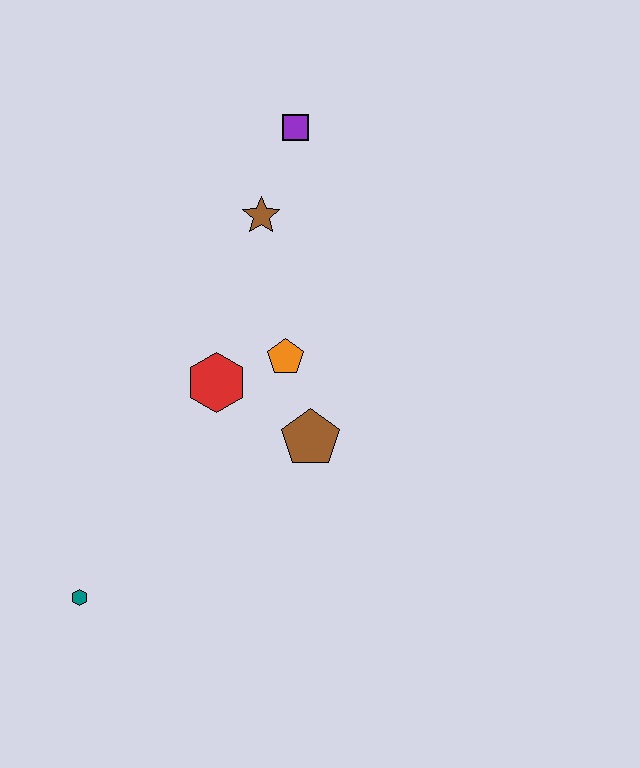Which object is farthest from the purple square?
The teal hexagon is farthest from the purple square.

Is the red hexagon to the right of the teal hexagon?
Yes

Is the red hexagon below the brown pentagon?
No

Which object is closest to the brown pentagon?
The orange pentagon is closest to the brown pentagon.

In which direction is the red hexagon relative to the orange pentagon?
The red hexagon is to the left of the orange pentagon.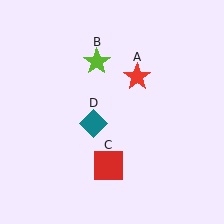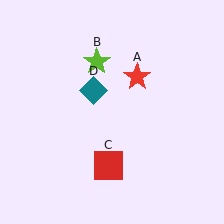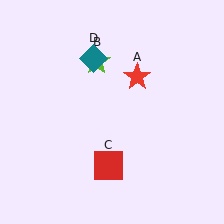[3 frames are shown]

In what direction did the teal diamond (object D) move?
The teal diamond (object D) moved up.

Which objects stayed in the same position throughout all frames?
Red star (object A) and lime star (object B) and red square (object C) remained stationary.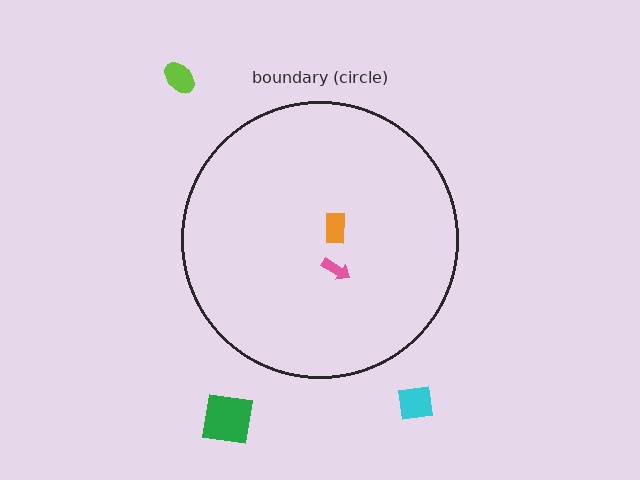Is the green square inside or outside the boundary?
Outside.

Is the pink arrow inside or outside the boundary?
Inside.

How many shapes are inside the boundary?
2 inside, 3 outside.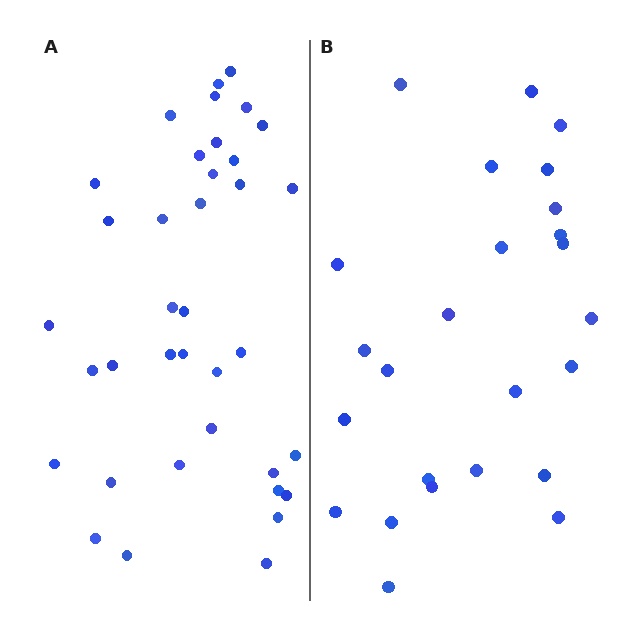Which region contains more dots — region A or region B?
Region A (the left region) has more dots.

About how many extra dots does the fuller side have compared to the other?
Region A has roughly 12 or so more dots than region B.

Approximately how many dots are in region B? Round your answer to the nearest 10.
About 20 dots. (The exact count is 25, which rounds to 20.)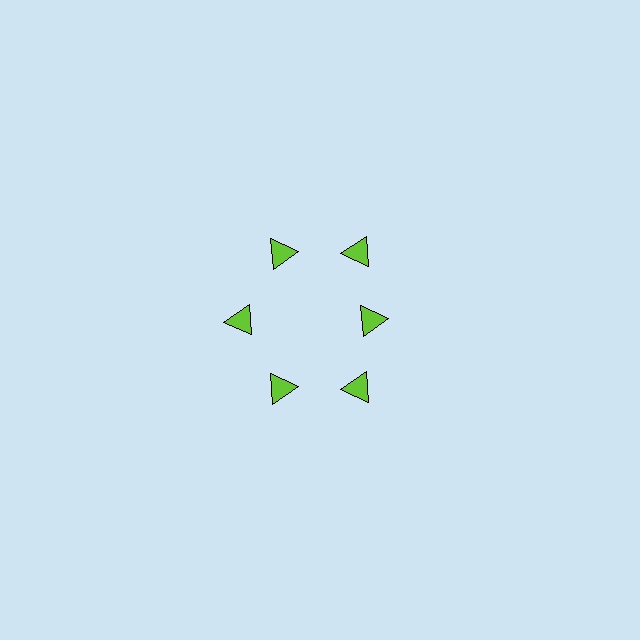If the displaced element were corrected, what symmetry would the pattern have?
It would have 6-fold rotational symmetry — the pattern would map onto itself every 60 degrees.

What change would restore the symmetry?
The symmetry would be restored by moving it outward, back onto the ring so that all 6 triangles sit at equal angles and equal distance from the center.